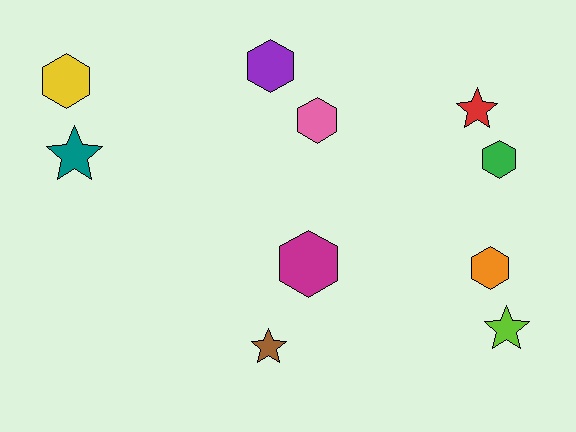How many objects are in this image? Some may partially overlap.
There are 10 objects.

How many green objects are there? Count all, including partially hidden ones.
There is 1 green object.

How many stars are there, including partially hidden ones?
There are 4 stars.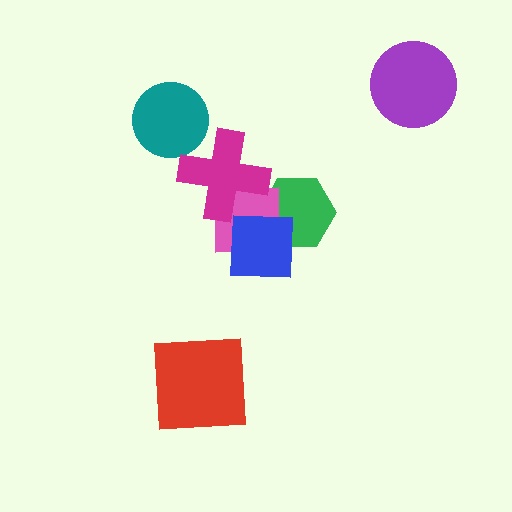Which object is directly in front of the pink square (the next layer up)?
The magenta cross is directly in front of the pink square.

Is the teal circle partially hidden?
No, no other shape covers it.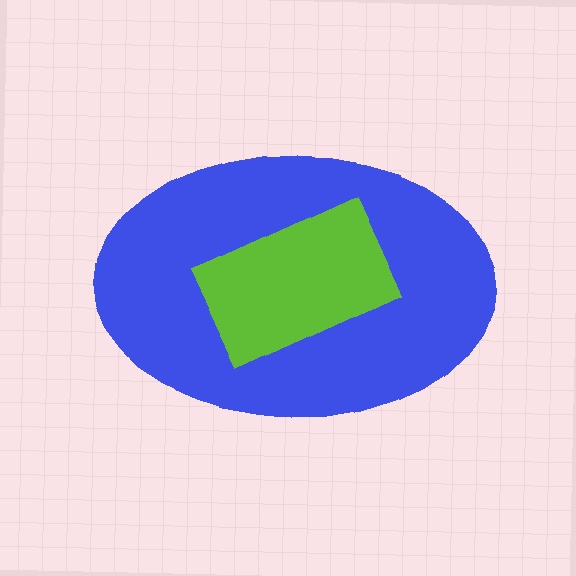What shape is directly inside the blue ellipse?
The lime rectangle.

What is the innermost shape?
The lime rectangle.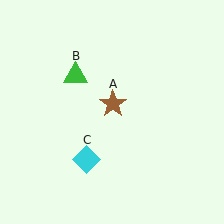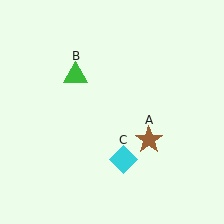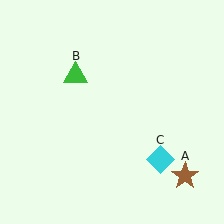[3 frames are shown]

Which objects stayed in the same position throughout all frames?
Green triangle (object B) remained stationary.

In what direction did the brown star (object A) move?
The brown star (object A) moved down and to the right.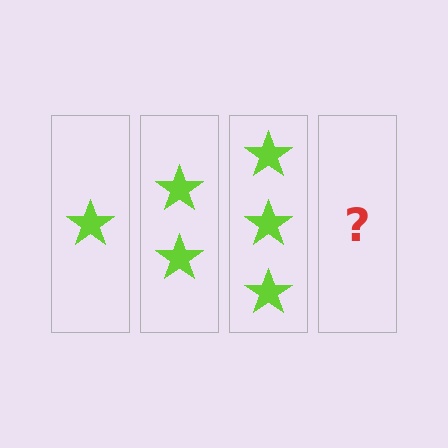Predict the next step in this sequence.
The next step is 4 stars.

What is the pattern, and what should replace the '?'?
The pattern is that each step adds one more star. The '?' should be 4 stars.